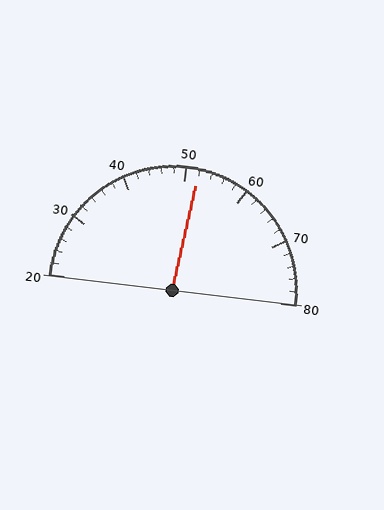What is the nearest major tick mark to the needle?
The nearest major tick mark is 50.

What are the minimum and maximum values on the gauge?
The gauge ranges from 20 to 80.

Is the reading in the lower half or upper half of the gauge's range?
The reading is in the upper half of the range (20 to 80).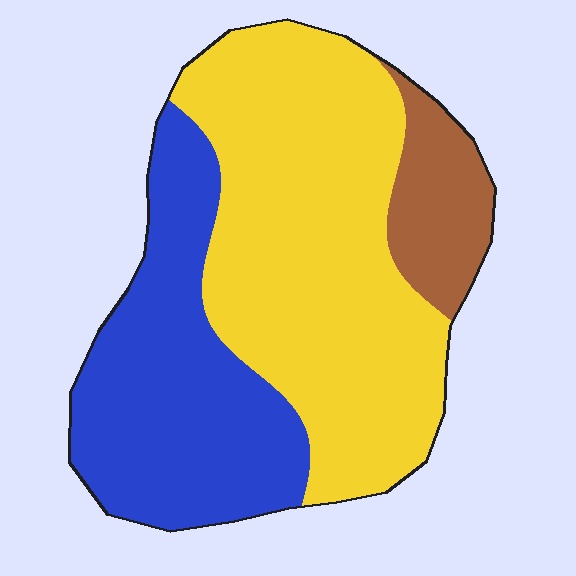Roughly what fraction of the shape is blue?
Blue takes up about one third (1/3) of the shape.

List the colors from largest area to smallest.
From largest to smallest: yellow, blue, brown.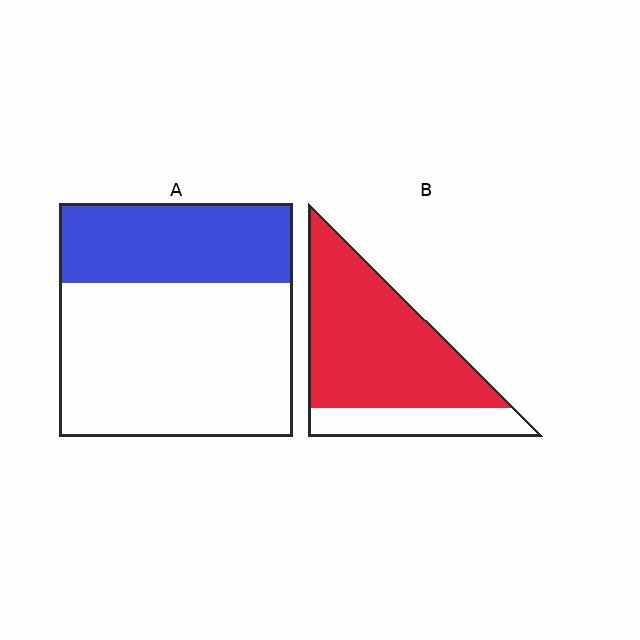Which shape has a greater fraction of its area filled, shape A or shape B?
Shape B.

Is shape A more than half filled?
No.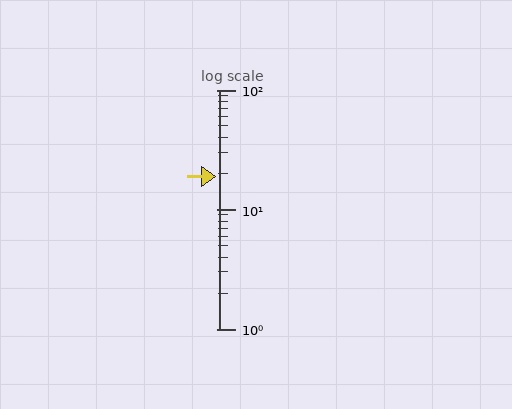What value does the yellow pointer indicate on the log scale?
The pointer indicates approximately 19.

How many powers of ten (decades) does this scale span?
The scale spans 2 decades, from 1 to 100.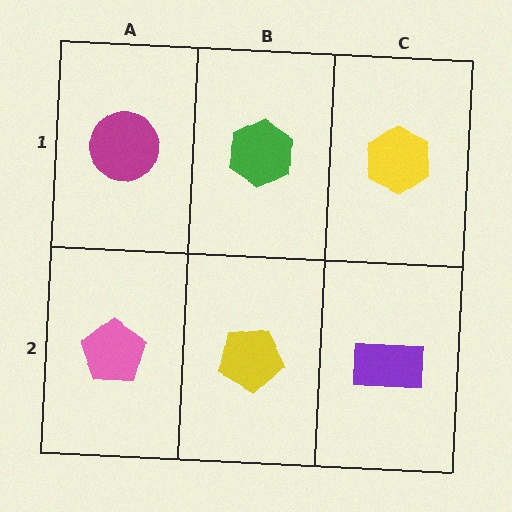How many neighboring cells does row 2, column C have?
2.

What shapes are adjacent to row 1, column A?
A pink pentagon (row 2, column A), a green hexagon (row 1, column B).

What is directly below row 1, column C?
A purple rectangle.